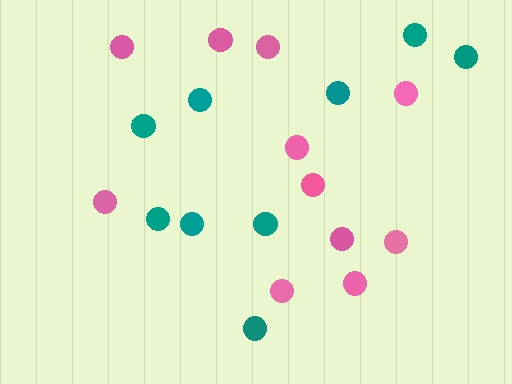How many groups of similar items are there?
There are 2 groups: one group of pink circles (11) and one group of teal circles (9).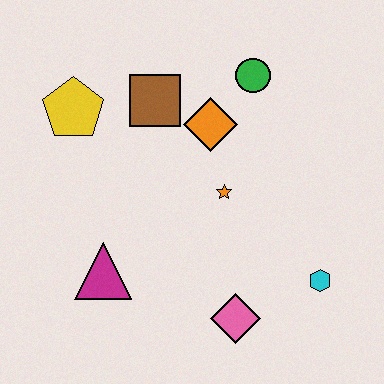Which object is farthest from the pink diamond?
The yellow pentagon is farthest from the pink diamond.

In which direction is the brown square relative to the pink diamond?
The brown square is above the pink diamond.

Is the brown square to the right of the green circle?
No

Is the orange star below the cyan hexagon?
No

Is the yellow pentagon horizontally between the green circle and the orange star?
No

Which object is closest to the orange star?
The orange diamond is closest to the orange star.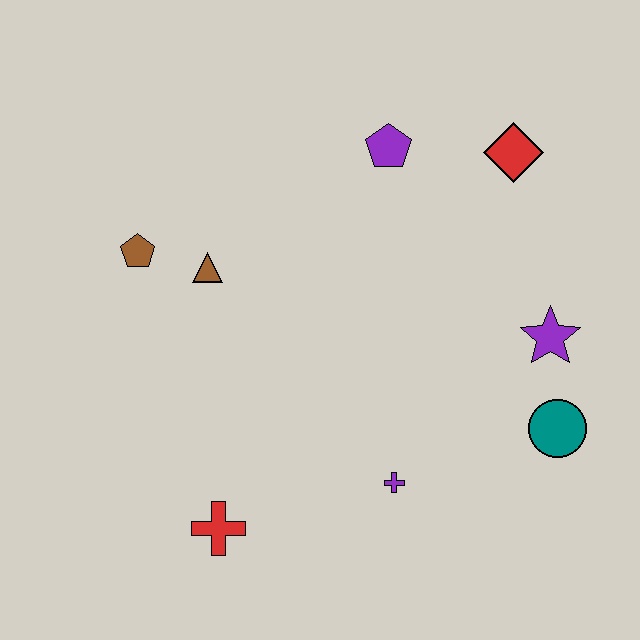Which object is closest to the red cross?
The purple cross is closest to the red cross.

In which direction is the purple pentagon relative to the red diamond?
The purple pentagon is to the left of the red diamond.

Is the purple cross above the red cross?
Yes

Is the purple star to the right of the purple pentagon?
Yes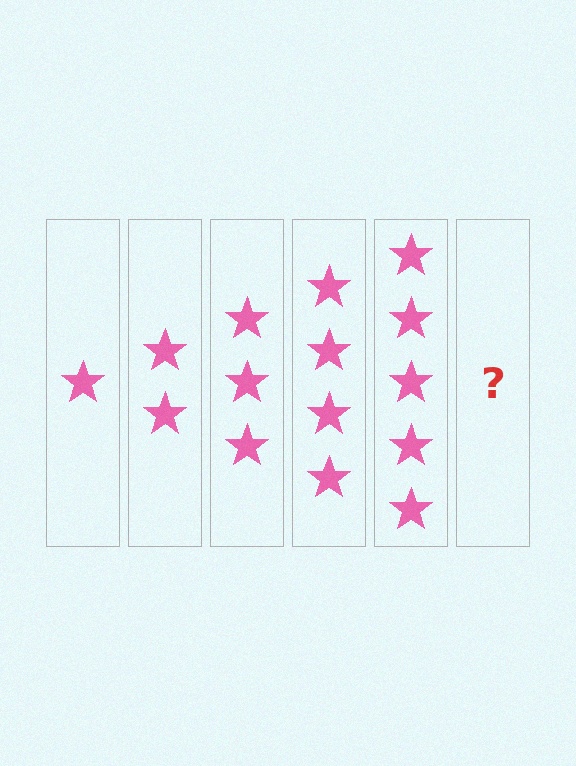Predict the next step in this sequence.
The next step is 6 stars.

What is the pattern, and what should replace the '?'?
The pattern is that each step adds one more star. The '?' should be 6 stars.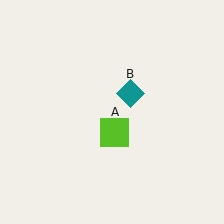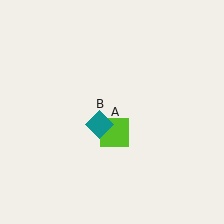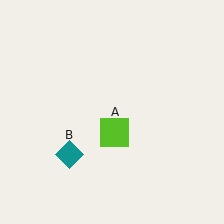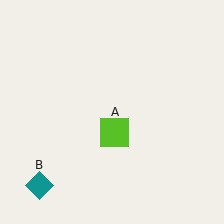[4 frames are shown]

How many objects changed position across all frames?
1 object changed position: teal diamond (object B).